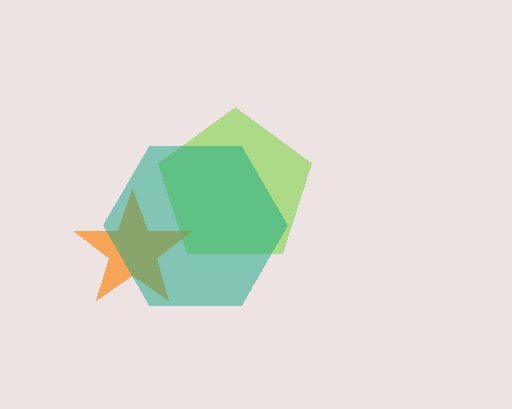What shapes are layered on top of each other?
The layered shapes are: a lime pentagon, an orange star, a teal hexagon.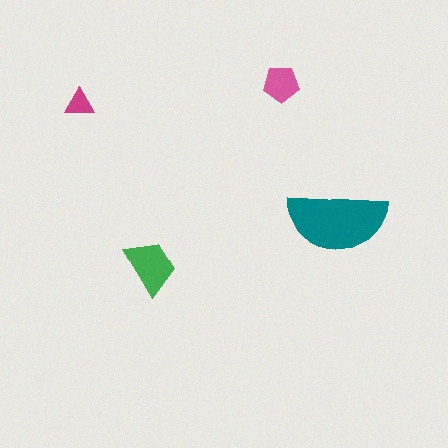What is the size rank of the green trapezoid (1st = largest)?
2nd.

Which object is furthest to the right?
The teal semicircle is rightmost.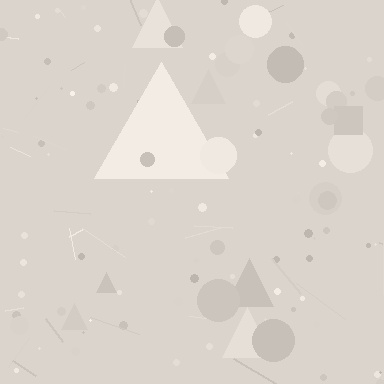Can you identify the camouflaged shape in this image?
The camouflaged shape is a triangle.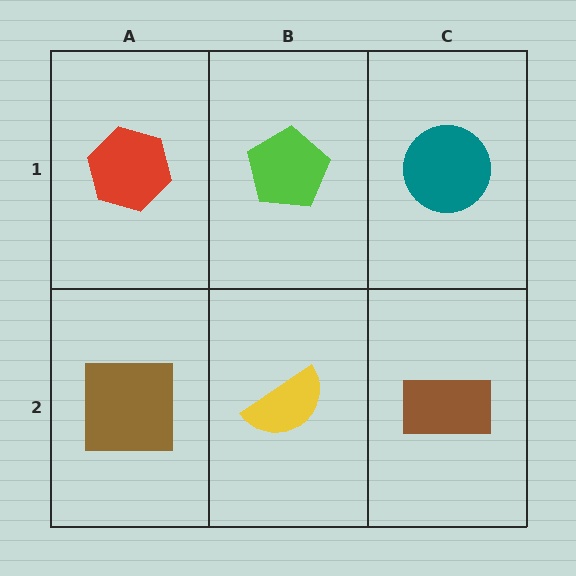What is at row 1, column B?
A lime pentagon.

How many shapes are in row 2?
3 shapes.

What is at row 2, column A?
A brown square.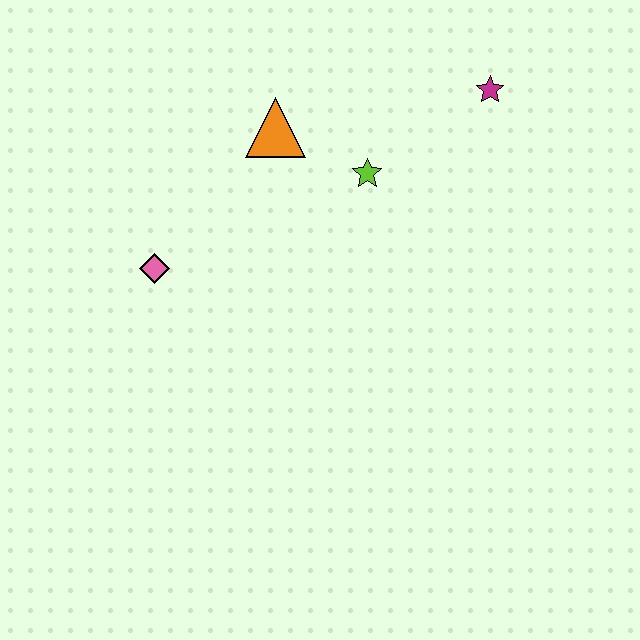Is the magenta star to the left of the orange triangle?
No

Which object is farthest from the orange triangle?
The magenta star is farthest from the orange triangle.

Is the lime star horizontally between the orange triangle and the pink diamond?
No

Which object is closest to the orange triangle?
The lime star is closest to the orange triangle.